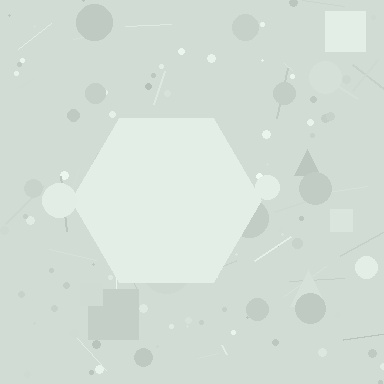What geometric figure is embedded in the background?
A hexagon is embedded in the background.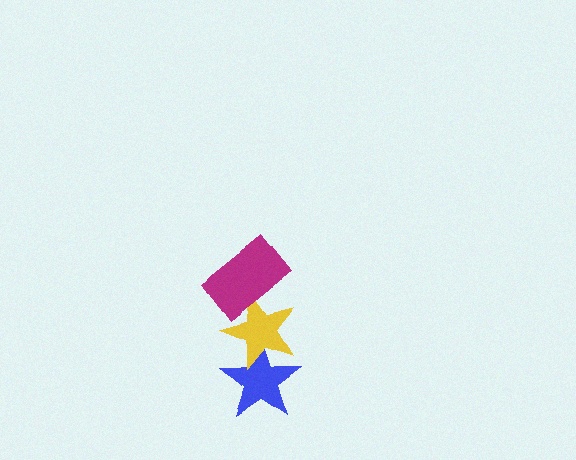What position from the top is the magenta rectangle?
The magenta rectangle is 1st from the top.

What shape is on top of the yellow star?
The magenta rectangle is on top of the yellow star.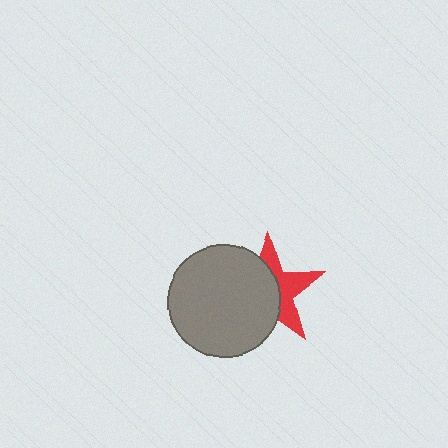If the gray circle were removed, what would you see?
You would see the complete red star.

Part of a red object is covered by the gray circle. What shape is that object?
It is a star.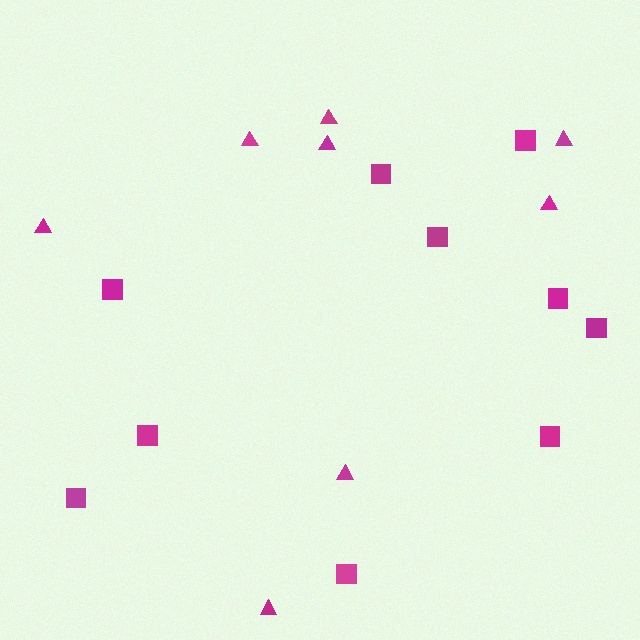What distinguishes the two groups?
There are 2 groups: one group of squares (10) and one group of triangles (8).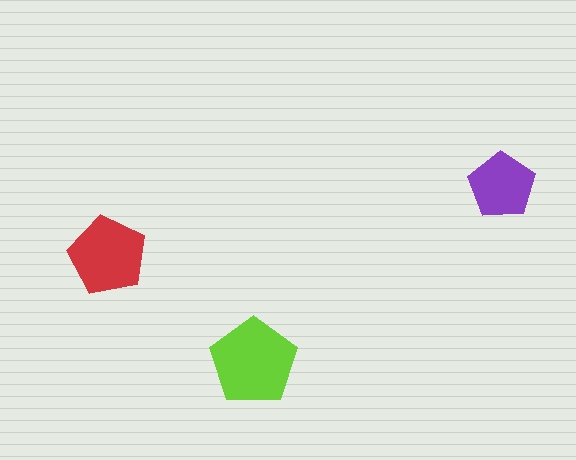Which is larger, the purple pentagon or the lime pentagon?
The lime one.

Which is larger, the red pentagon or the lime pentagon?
The lime one.